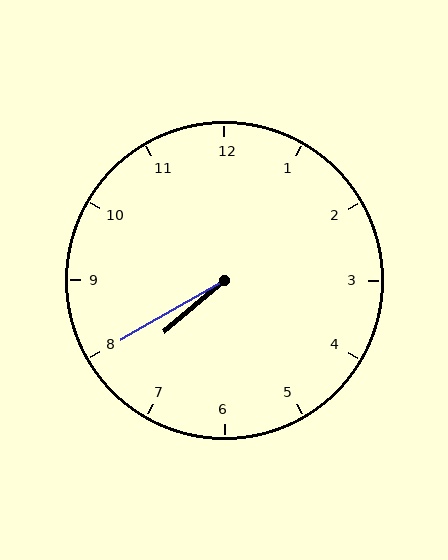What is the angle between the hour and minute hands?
Approximately 10 degrees.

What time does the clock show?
7:40.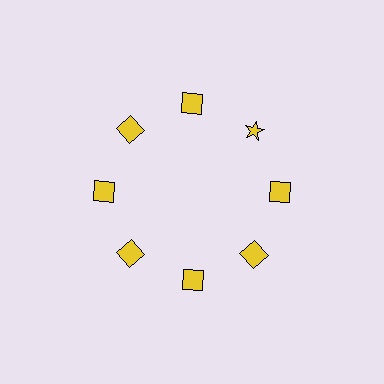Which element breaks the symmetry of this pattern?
The yellow star at roughly the 2 o'clock position breaks the symmetry. All other shapes are yellow squares.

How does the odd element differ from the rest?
It has a different shape: star instead of square.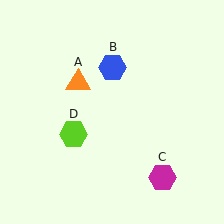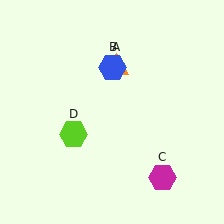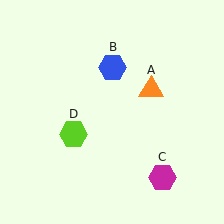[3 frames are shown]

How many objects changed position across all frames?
1 object changed position: orange triangle (object A).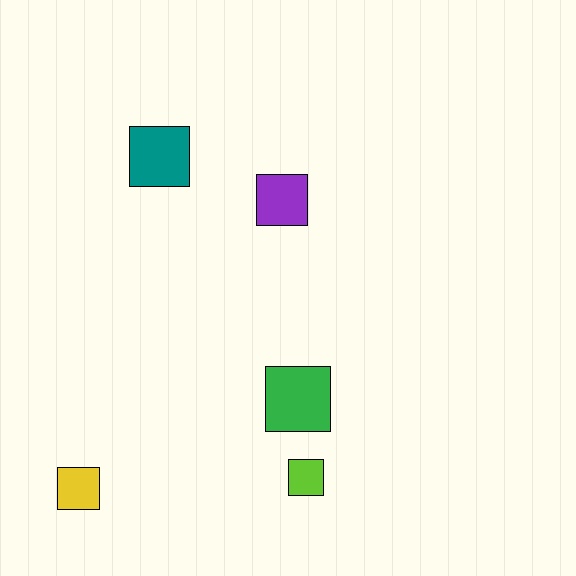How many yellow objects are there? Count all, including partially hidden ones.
There is 1 yellow object.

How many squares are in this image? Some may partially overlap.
There are 5 squares.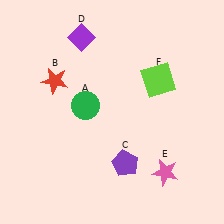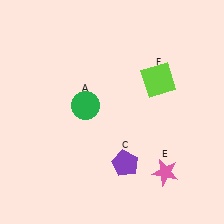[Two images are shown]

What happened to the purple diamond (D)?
The purple diamond (D) was removed in Image 2. It was in the top-left area of Image 1.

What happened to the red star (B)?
The red star (B) was removed in Image 2. It was in the top-left area of Image 1.